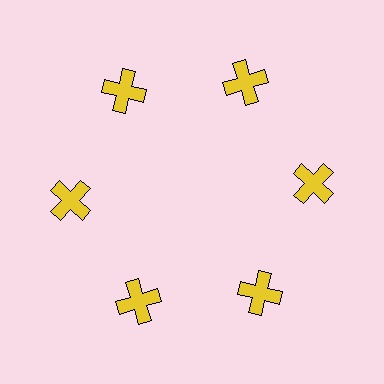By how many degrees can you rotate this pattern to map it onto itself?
The pattern maps onto itself every 60 degrees of rotation.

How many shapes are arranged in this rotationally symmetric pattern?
There are 6 shapes, arranged in 6 groups of 1.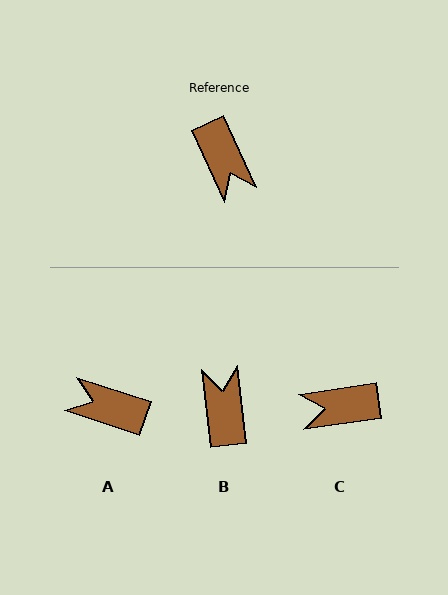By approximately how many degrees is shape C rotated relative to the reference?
Approximately 106 degrees clockwise.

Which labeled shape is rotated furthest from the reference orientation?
B, about 162 degrees away.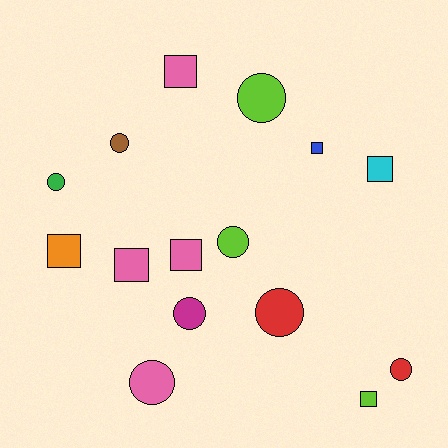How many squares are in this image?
There are 7 squares.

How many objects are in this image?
There are 15 objects.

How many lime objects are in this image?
There are 3 lime objects.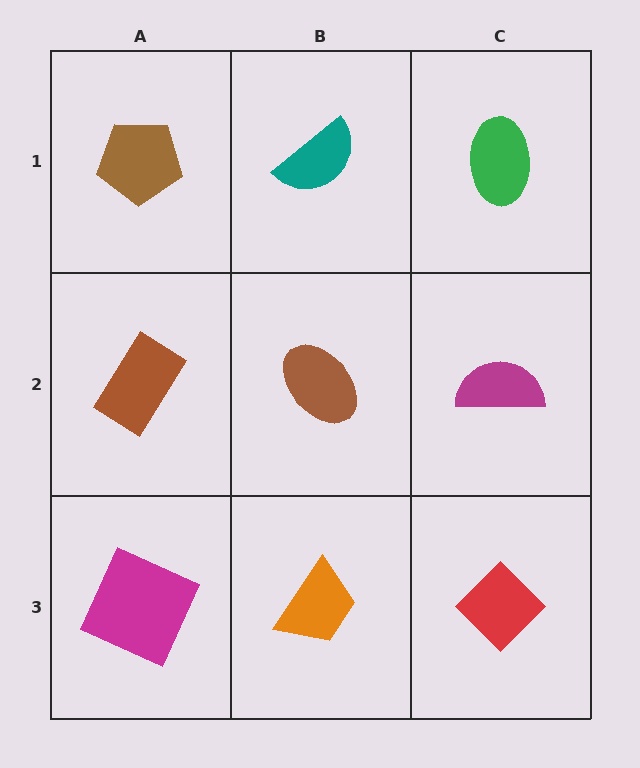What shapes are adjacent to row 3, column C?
A magenta semicircle (row 2, column C), an orange trapezoid (row 3, column B).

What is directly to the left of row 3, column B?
A magenta square.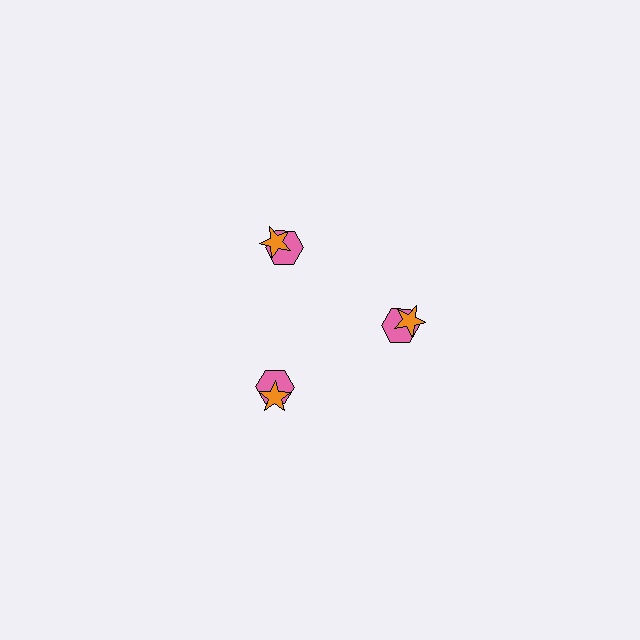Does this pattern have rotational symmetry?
Yes, this pattern has 3-fold rotational symmetry. It looks the same after rotating 120 degrees around the center.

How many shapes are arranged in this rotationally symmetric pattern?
There are 6 shapes, arranged in 3 groups of 2.